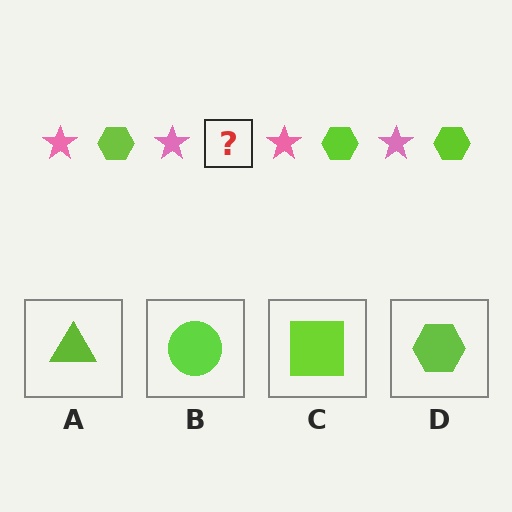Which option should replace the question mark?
Option D.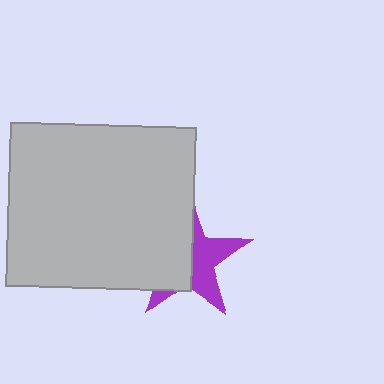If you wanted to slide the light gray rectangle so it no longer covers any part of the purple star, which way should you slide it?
Slide it left — that is the most direct way to separate the two shapes.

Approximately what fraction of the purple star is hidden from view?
Roughly 54% of the purple star is hidden behind the light gray rectangle.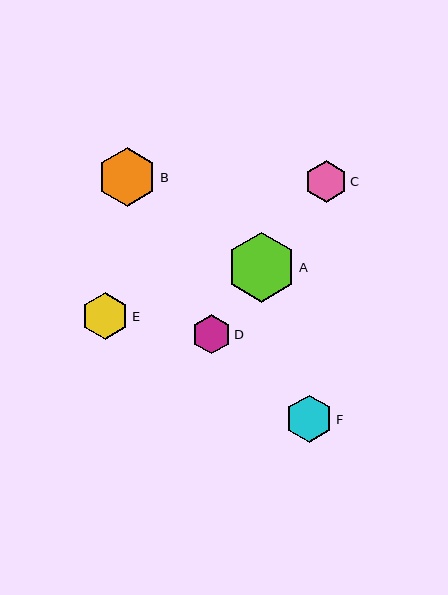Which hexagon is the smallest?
Hexagon D is the smallest with a size of approximately 39 pixels.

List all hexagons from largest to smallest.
From largest to smallest: A, B, E, F, C, D.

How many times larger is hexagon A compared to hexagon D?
Hexagon A is approximately 1.8 times the size of hexagon D.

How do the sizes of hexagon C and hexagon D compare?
Hexagon C and hexagon D are approximately the same size.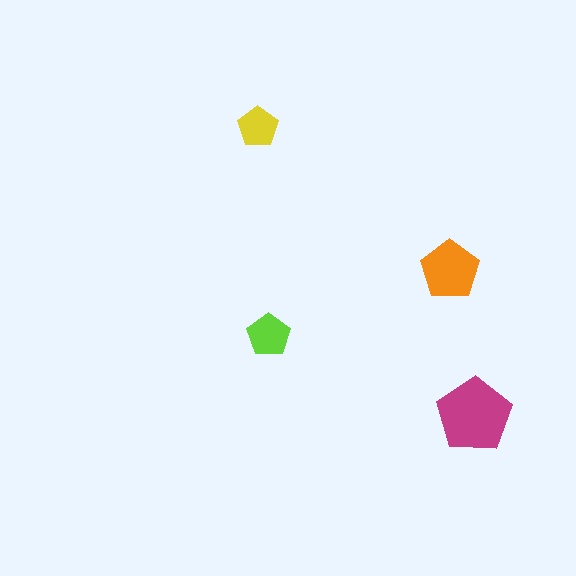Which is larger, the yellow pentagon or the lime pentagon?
The lime one.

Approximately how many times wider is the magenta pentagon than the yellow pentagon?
About 2 times wider.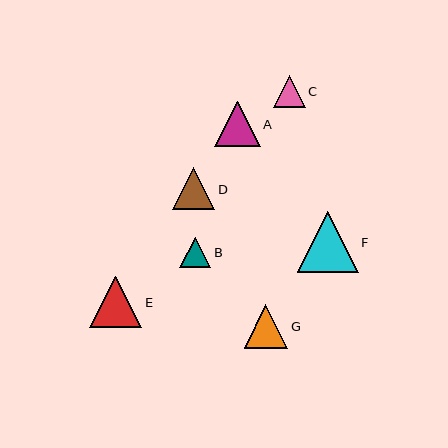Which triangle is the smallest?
Triangle B is the smallest with a size of approximately 31 pixels.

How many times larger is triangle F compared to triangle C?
Triangle F is approximately 1.9 times the size of triangle C.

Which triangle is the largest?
Triangle F is the largest with a size of approximately 61 pixels.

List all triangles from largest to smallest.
From largest to smallest: F, E, A, G, D, C, B.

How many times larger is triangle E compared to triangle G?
Triangle E is approximately 1.2 times the size of triangle G.